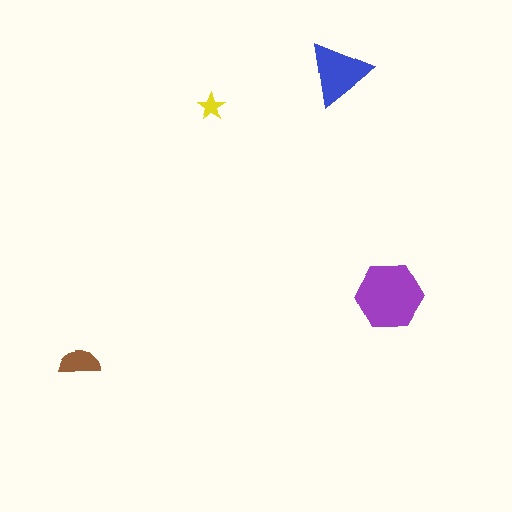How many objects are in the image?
There are 4 objects in the image.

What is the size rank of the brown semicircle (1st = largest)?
3rd.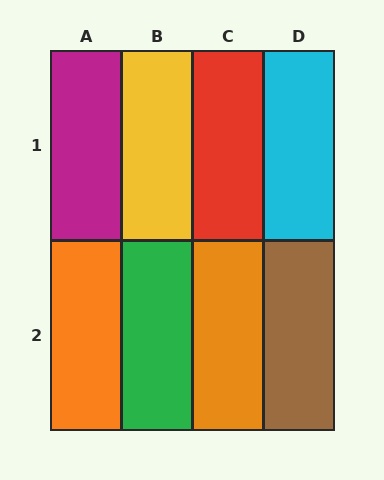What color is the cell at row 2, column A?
Orange.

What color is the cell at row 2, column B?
Green.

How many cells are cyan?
1 cell is cyan.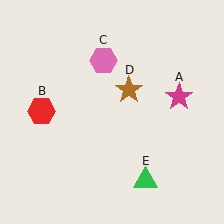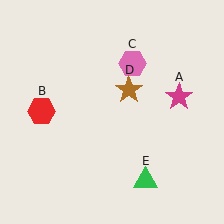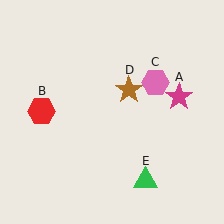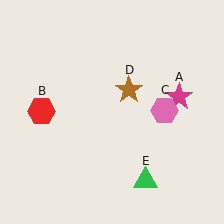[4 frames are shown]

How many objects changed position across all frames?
1 object changed position: pink hexagon (object C).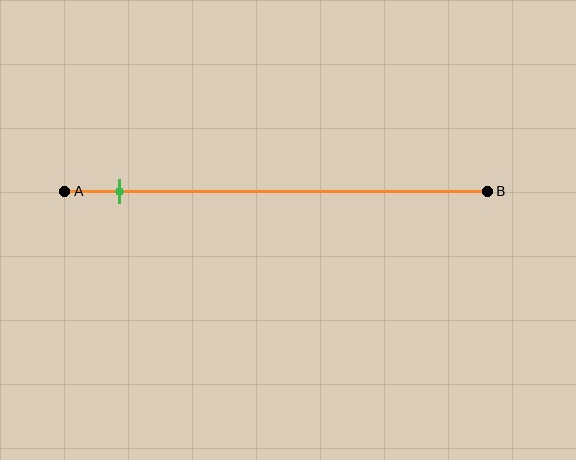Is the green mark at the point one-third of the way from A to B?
No, the mark is at about 15% from A, not at the 33% one-third point.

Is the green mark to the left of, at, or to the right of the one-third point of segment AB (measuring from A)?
The green mark is to the left of the one-third point of segment AB.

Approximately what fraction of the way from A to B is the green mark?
The green mark is approximately 15% of the way from A to B.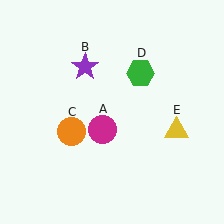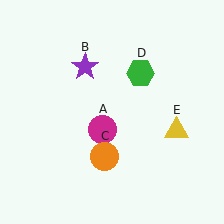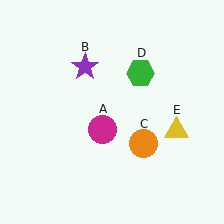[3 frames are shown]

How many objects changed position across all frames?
1 object changed position: orange circle (object C).